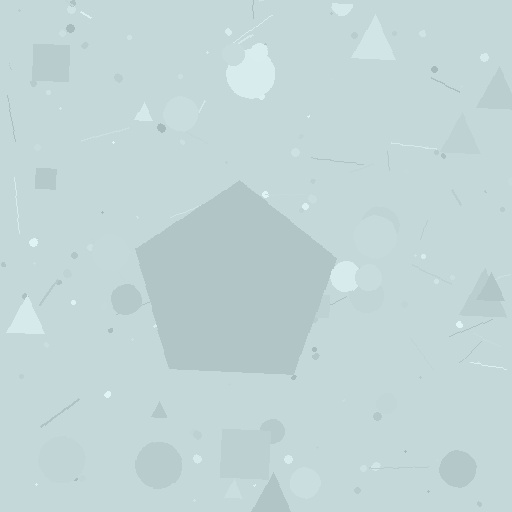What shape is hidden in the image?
A pentagon is hidden in the image.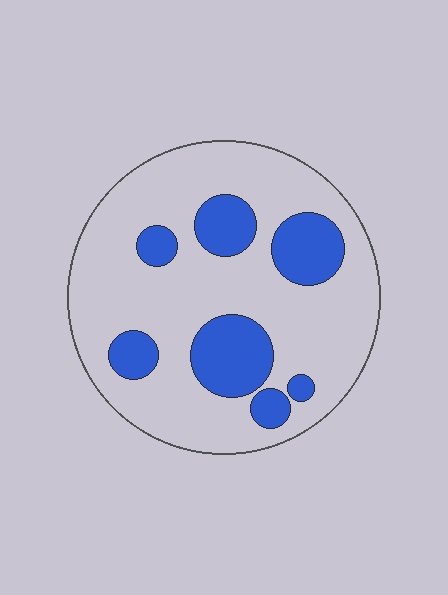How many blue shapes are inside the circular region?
7.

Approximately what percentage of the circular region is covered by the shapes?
Approximately 25%.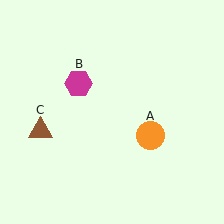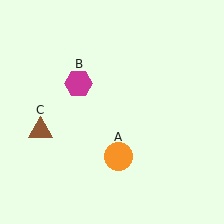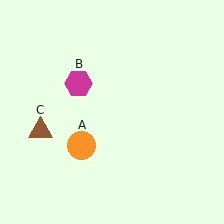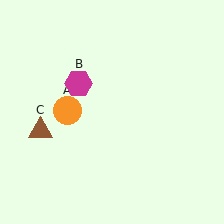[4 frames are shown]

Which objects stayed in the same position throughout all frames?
Magenta hexagon (object B) and brown triangle (object C) remained stationary.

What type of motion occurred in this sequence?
The orange circle (object A) rotated clockwise around the center of the scene.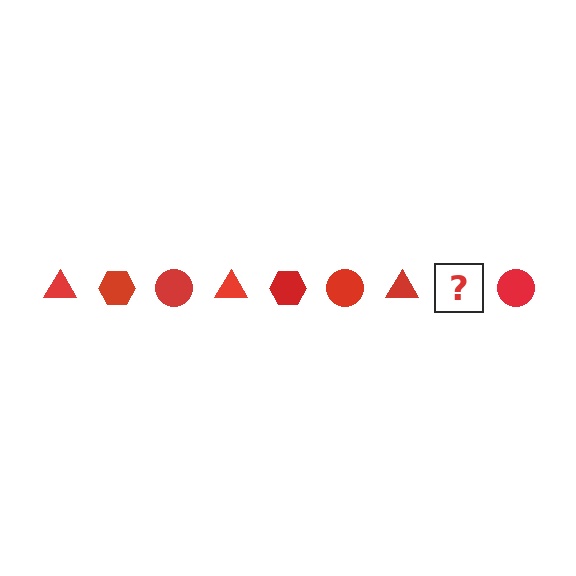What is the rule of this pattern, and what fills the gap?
The rule is that the pattern cycles through triangle, hexagon, circle shapes in red. The gap should be filled with a red hexagon.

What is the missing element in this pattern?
The missing element is a red hexagon.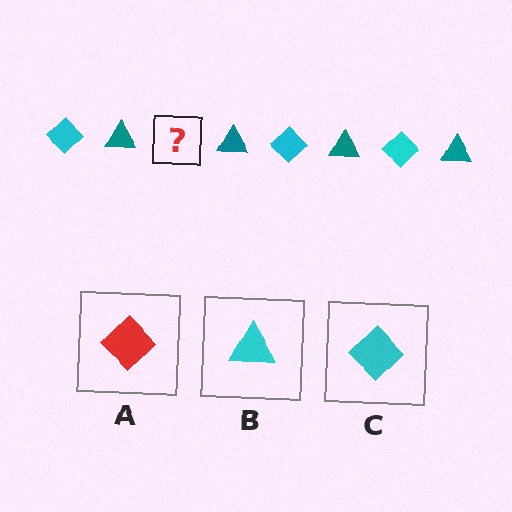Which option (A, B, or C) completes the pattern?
C.